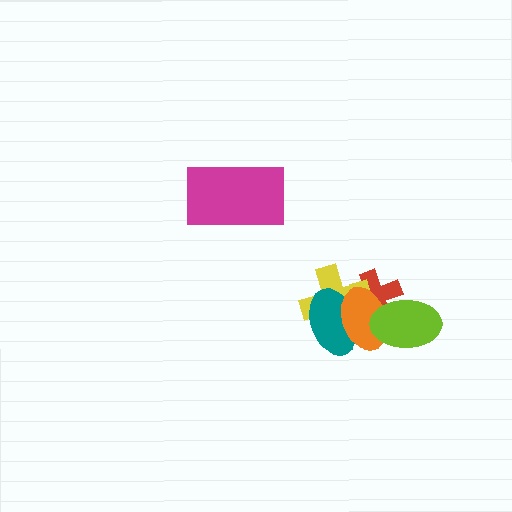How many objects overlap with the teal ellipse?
3 objects overlap with the teal ellipse.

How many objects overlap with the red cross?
4 objects overlap with the red cross.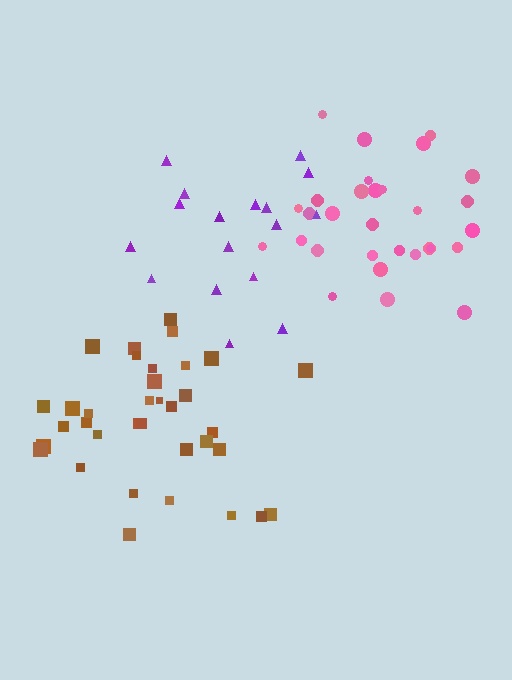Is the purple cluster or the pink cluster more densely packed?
Pink.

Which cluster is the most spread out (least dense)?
Brown.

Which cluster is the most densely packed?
Pink.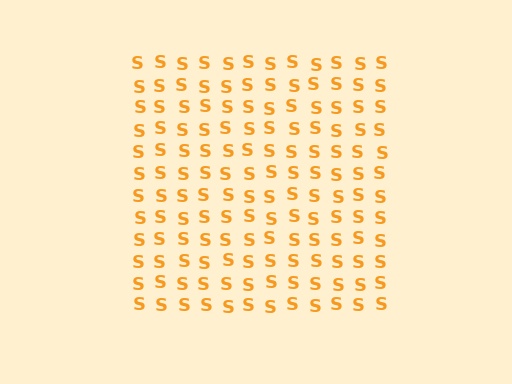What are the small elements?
The small elements are letter S's.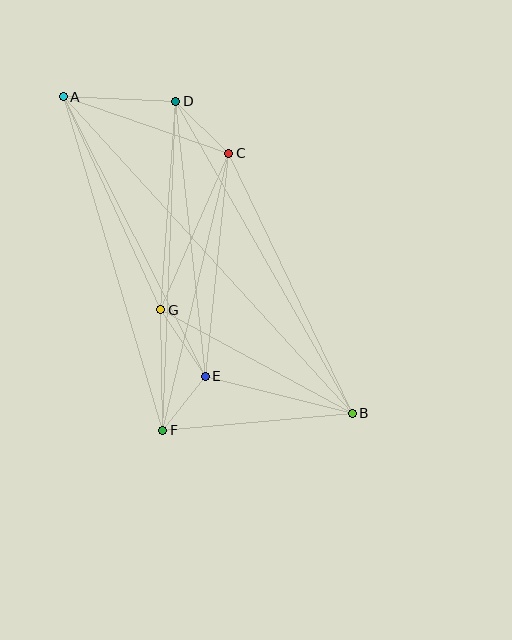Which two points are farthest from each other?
Points A and B are farthest from each other.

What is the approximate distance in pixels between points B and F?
The distance between B and F is approximately 190 pixels.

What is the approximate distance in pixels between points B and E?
The distance between B and E is approximately 152 pixels.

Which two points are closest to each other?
Points E and F are closest to each other.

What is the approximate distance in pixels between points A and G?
The distance between A and G is approximately 235 pixels.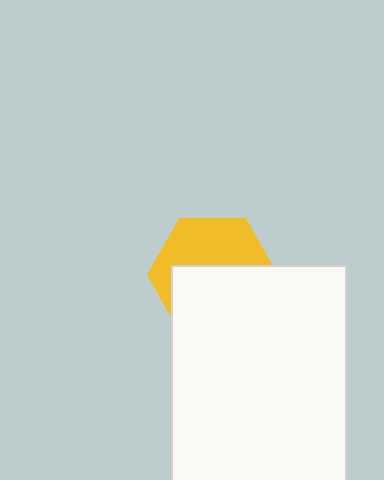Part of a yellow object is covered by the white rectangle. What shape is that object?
It is a hexagon.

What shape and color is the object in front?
The object in front is a white rectangle.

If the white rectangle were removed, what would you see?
You would see the complete yellow hexagon.